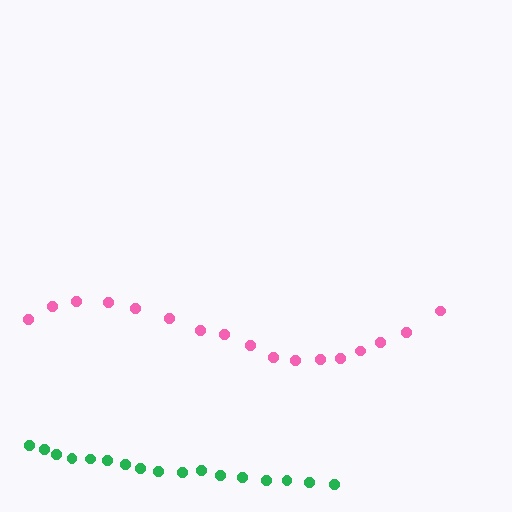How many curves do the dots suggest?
There are 2 distinct paths.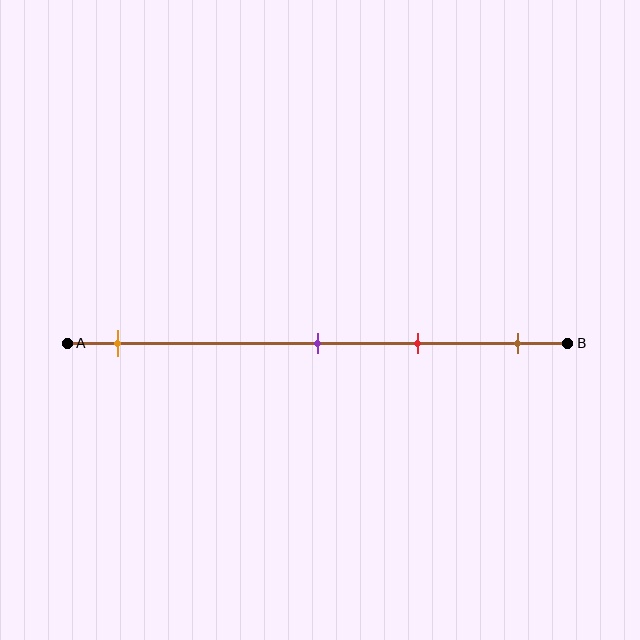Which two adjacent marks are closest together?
The purple and red marks are the closest adjacent pair.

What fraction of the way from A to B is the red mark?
The red mark is approximately 70% (0.7) of the way from A to B.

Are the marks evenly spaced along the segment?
No, the marks are not evenly spaced.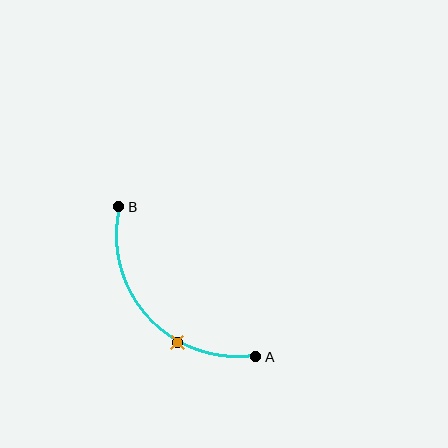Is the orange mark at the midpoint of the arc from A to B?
No. The orange mark lies on the arc but is closer to endpoint A. The arc midpoint would be at the point on the curve equidistant along the arc from both A and B.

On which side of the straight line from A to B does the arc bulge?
The arc bulges below and to the left of the straight line connecting A and B.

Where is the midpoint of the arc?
The arc midpoint is the point on the curve farthest from the straight line joining A and B. It sits below and to the left of that line.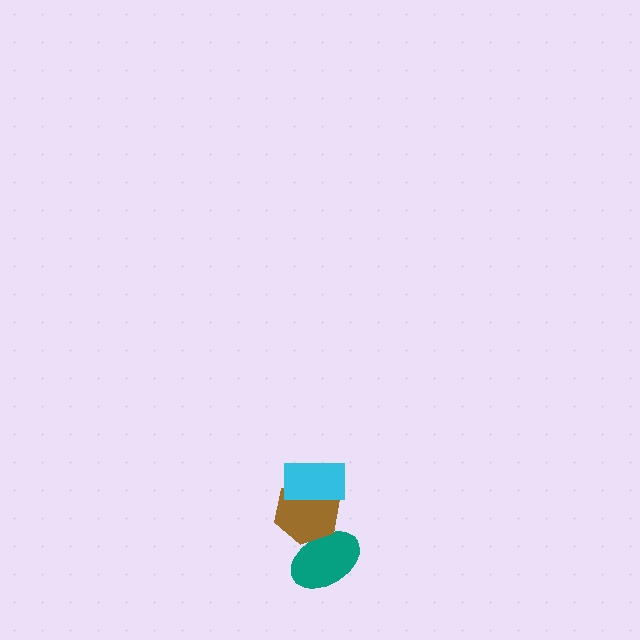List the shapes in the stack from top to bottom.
From top to bottom: the cyan rectangle, the brown hexagon, the teal ellipse.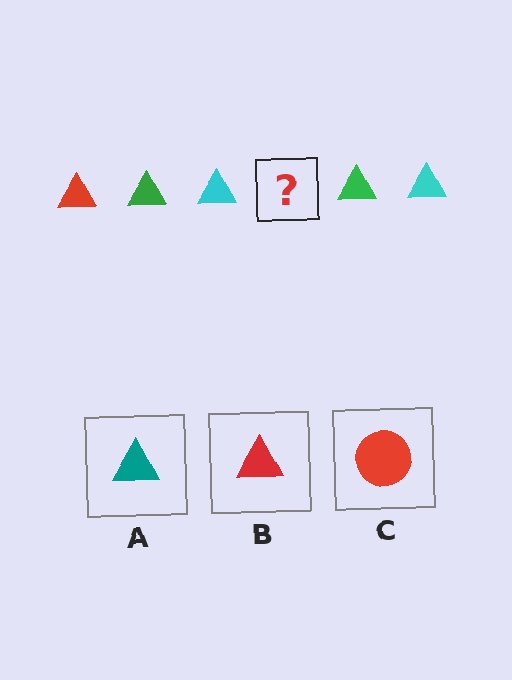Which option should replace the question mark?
Option B.